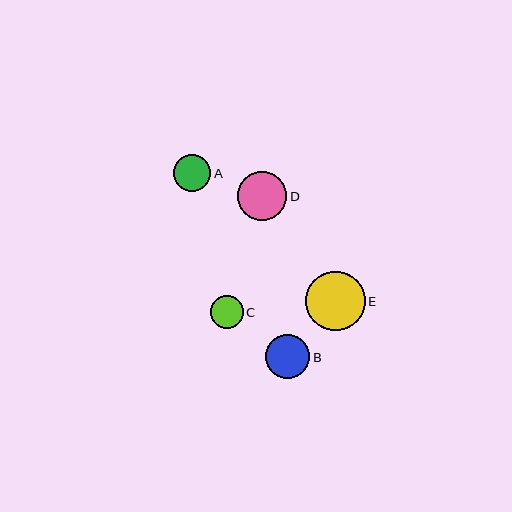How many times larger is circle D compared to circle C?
Circle D is approximately 1.5 times the size of circle C.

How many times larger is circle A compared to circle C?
Circle A is approximately 1.1 times the size of circle C.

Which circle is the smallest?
Circle C is the smallest with a size of approximately 33 pixels.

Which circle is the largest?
Circle E is the largest with a size of approximately 60 pixels.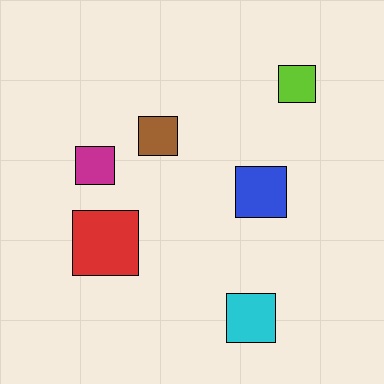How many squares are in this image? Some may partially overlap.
There are 6 squares.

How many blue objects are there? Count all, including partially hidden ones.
There is 1 blue object.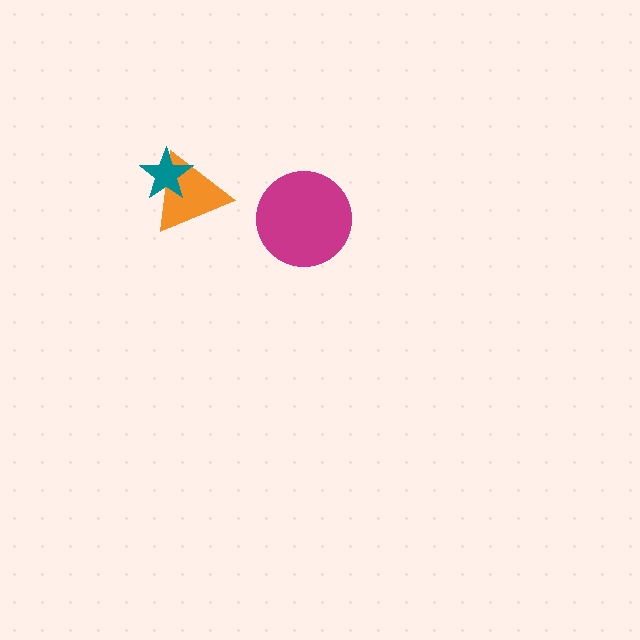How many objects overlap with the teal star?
1 object overlaps with the teal star.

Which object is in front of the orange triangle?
The teal star is in front of the orange triangle.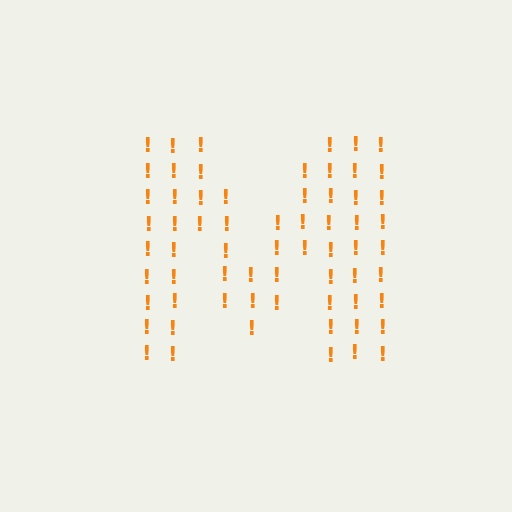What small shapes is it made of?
It is made of small exclamation marks.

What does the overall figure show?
The overall figure shows the letter M.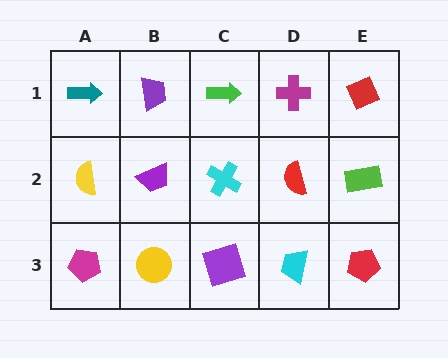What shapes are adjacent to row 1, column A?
A yellow semicircle (row 2, column A), a purple trapezoid (row 1, column B).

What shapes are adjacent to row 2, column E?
A red diamond (row 1, column E), a red pentagon (row 3, column E), a red semicircle (row 2, column D).